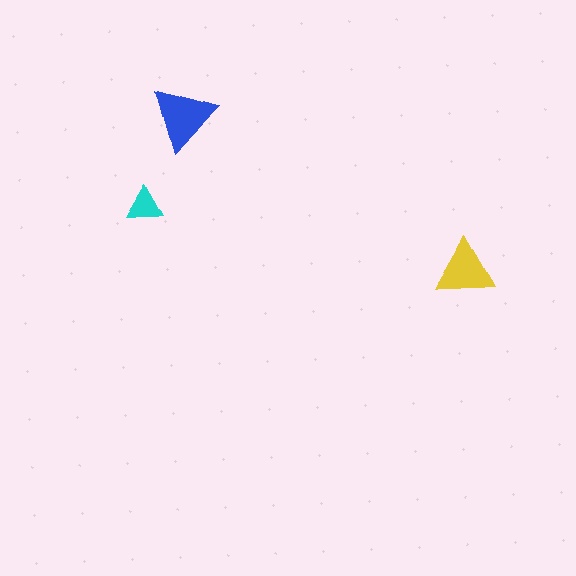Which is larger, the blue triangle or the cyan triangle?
The blue one.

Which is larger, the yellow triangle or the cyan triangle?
The yellow one.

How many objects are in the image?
There are 3 objects in the image.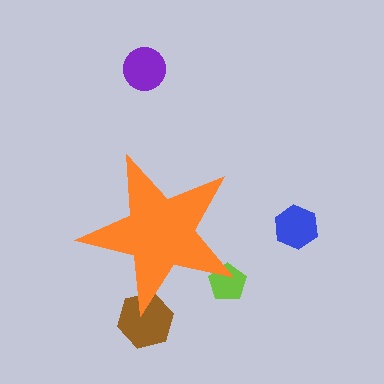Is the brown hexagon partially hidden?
Yes, the brown hexagon is partially hidden behind the orange star.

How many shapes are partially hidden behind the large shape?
2 shapes are partially hidden.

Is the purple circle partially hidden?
No, the purple circle is fully visible.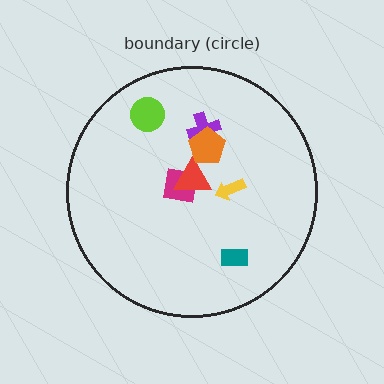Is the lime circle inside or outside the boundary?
Inside.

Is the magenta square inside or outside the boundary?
Inside.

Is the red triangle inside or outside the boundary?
Inside.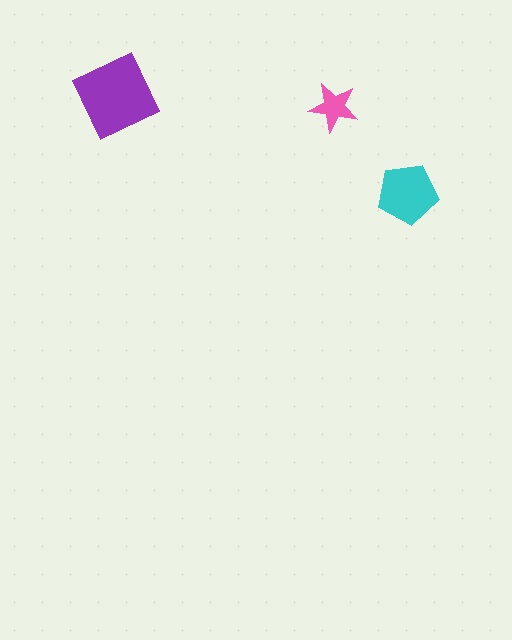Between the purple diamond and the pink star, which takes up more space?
The purple diamond.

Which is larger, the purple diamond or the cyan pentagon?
The purple diamond.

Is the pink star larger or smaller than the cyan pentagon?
Smaller.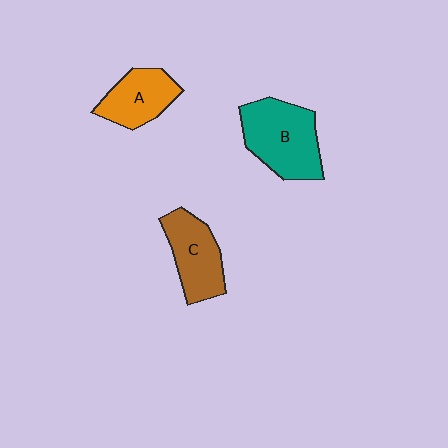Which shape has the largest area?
Shape B (teal).